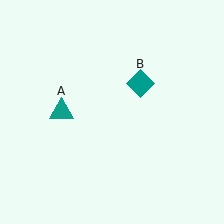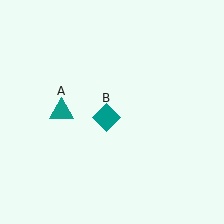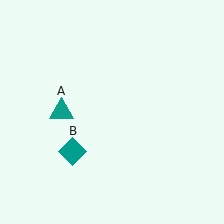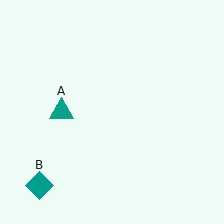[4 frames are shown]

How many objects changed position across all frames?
1 object changed position: teal diamond (object B).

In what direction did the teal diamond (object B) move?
The teal diamond (object B) moved down and to the left.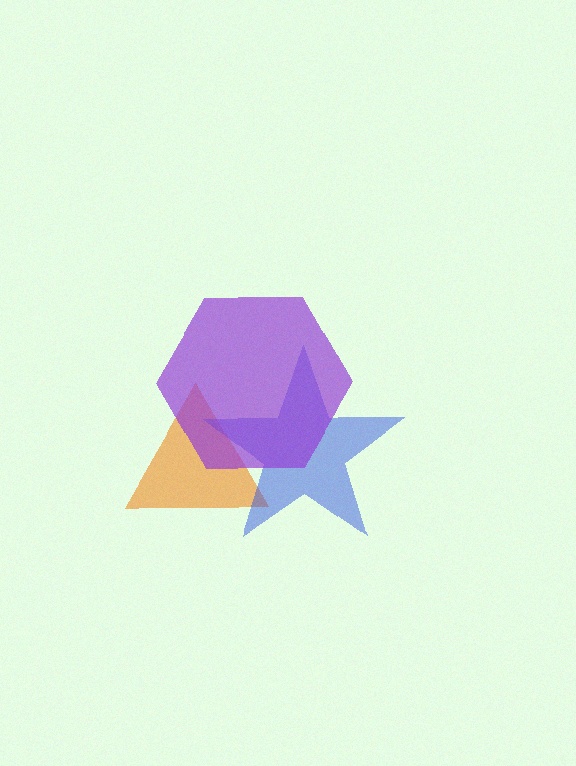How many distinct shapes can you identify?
There are 3 distinct shapes: an orange triangle, a blue star, a purple hexagon.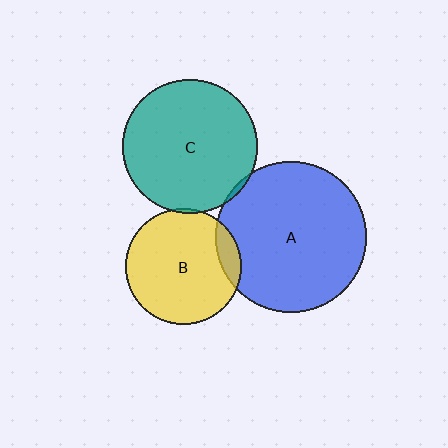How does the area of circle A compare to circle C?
Approximately 1.3 times.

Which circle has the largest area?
Circle A (blue).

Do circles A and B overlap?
Yes.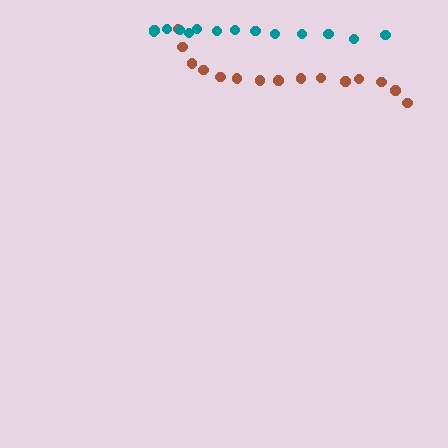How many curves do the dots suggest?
There are 2 distinct paths.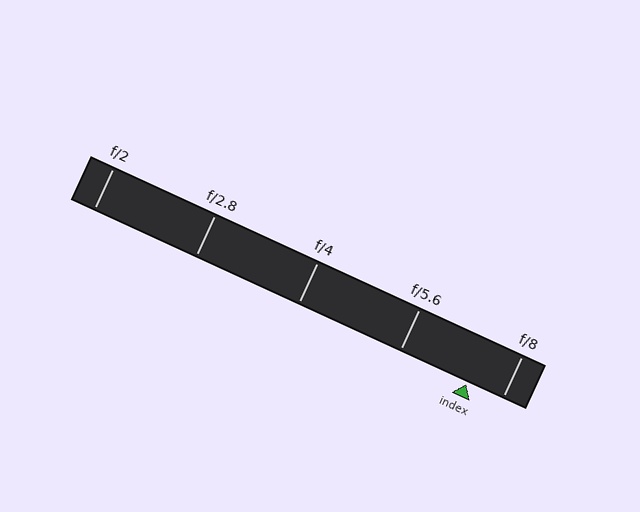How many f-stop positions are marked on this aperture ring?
There are 5 f-stop positions marked.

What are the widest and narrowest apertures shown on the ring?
The widest aperture shown is f/2 and the narrowest is f/8.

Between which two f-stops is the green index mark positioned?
The index mark is between f/5.6 and f/8.